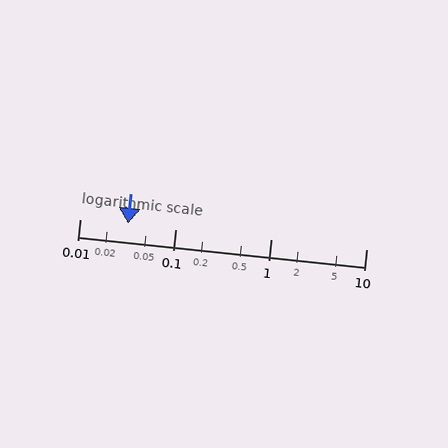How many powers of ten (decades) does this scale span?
The scale spans 3 decades, from 0.01 to 10.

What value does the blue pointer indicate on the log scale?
The pointer indicates approximately 0.032.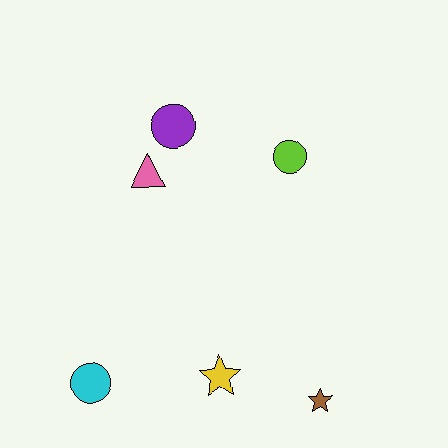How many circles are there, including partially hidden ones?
There are 3 circles.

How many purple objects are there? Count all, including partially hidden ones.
There is 1 purple object.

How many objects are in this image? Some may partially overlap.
There are 6 objects.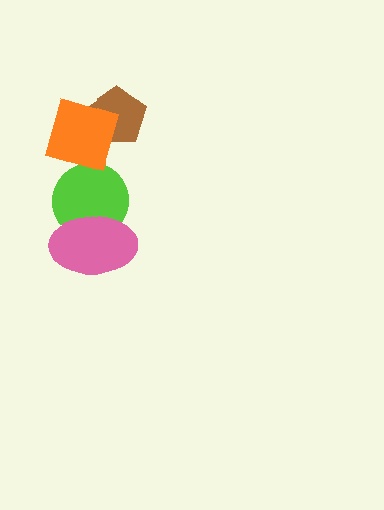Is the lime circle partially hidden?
Yes, it is partially covered by another shape.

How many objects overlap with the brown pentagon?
1 object overlaps with the brown pentagon.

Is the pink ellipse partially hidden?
No, no other shape covers it.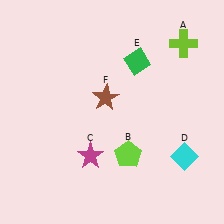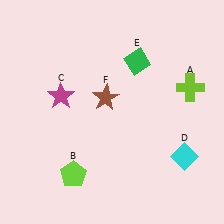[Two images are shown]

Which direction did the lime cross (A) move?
The lime cross (A) moved down.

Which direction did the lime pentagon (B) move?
The lime pentagon (B) moved left.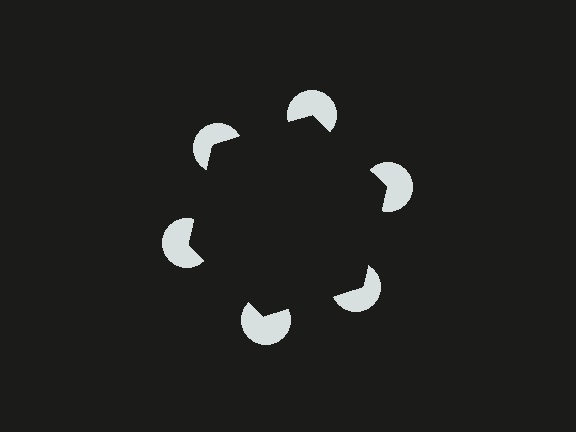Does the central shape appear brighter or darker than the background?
It typically appears slightly darker than the background, even though no actual brightness change is drawn.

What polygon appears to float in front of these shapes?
An illusory hexagon — its edges are inferred from the aligned wedge cuts in the pac-man discs, not physically drawn.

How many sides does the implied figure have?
6 sides.